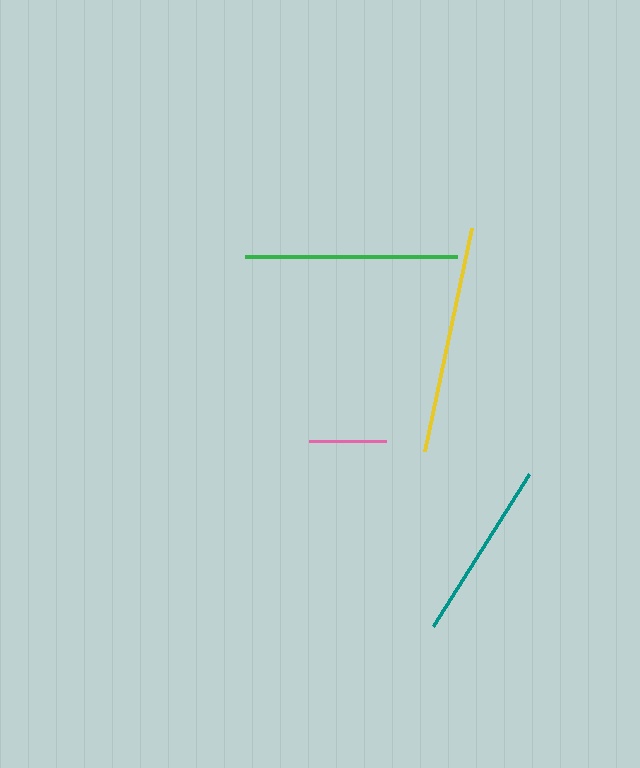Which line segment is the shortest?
The pink line is the shortest at approximately 77 pixels.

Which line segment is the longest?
The yellow line is the longest at approximately 228 pixels.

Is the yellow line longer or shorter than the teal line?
The yellow line is longer than the teal line.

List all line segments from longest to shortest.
From longest to shortest: yellow, green, teal, pink.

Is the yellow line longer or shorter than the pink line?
The yellow line is longer than the pink line.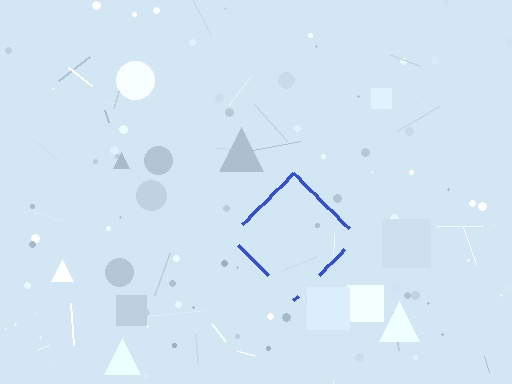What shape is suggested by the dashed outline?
The dashed outline suggests a diamond.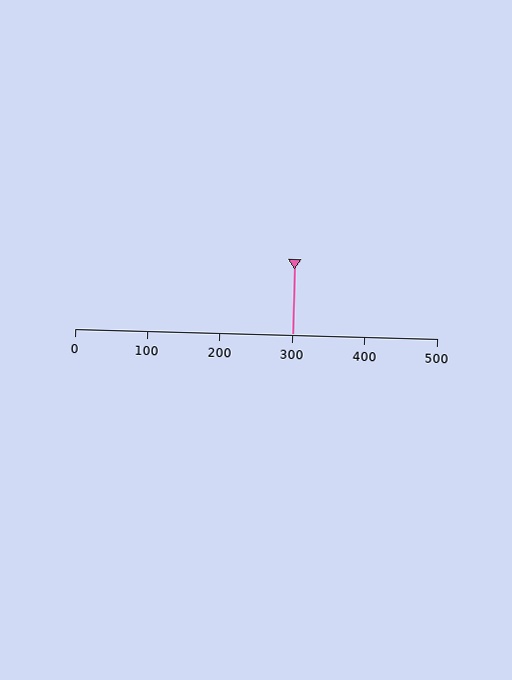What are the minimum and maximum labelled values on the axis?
The axis runs from 0 to 500.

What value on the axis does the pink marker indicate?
The marker indicates approximately 300.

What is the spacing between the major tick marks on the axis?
The major ticks are spaced 100 apart.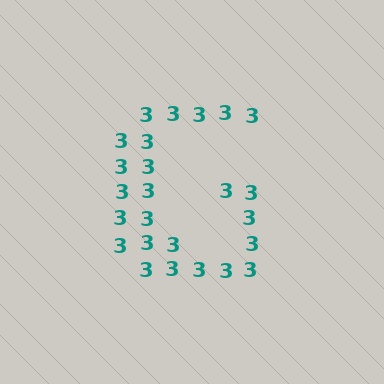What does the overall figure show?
The overall figure shows the letter G.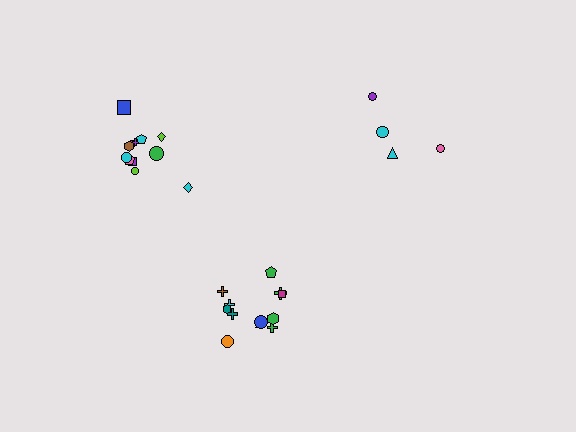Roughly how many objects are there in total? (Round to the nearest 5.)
Roughly 30 objects in total.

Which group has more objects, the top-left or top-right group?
The top-left group.